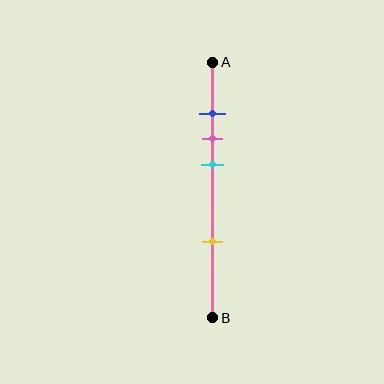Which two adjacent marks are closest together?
The blue and pink marks are the closest adjacent pair.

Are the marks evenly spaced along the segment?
No, the marks are not evenly spaced.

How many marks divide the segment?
There are 4 marks dividing the segment.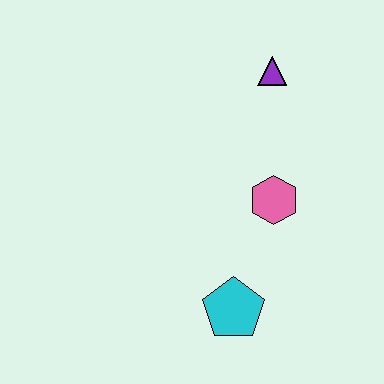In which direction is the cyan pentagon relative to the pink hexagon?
The cyan pentagon is below the pink hexagon.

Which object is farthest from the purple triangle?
The cyan pentagon is farthest from the purple triangle.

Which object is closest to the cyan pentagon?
The pink hexagon is closest to the cyan pentagon.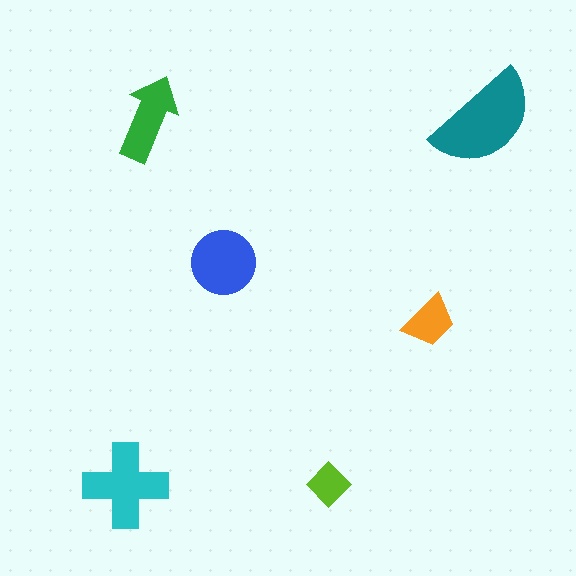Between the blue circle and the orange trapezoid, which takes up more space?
The blue circle.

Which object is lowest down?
The cyan cross is bottommost.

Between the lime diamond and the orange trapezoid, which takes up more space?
The orange trapezoid.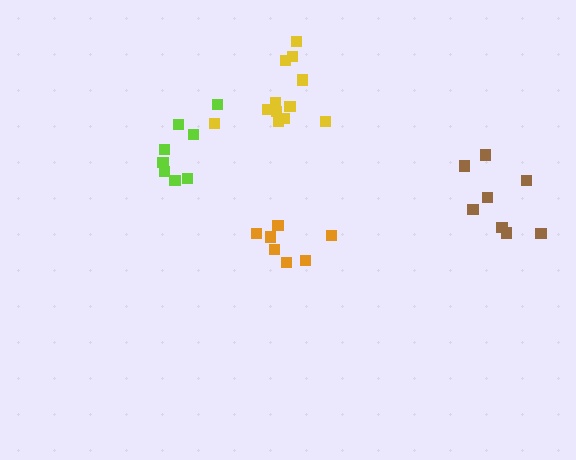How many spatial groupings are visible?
There are 4 spatial groupings.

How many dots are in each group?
Group 1: 7 dots, Group 2: 8 dots, Group 3: 8 dots, Group 4: 12 dots (35 total).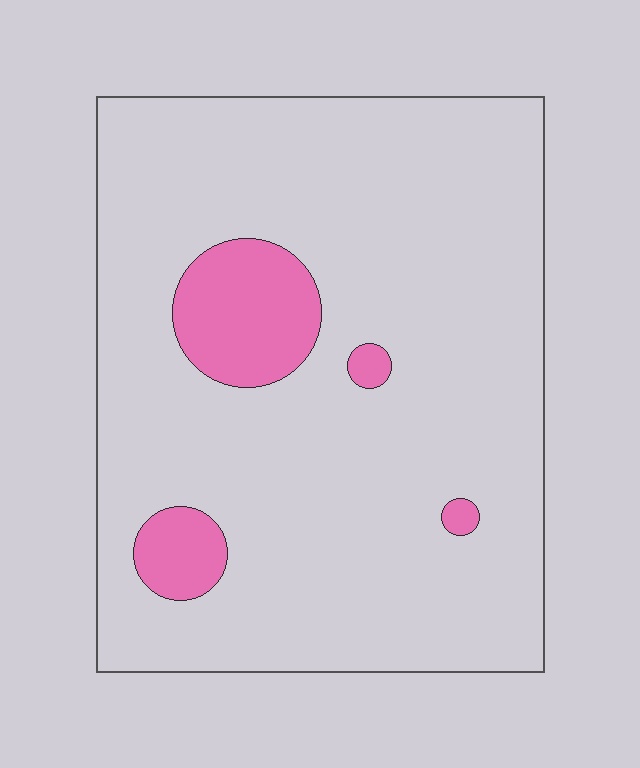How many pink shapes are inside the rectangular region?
4.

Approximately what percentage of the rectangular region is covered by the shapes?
Approximately 10%.